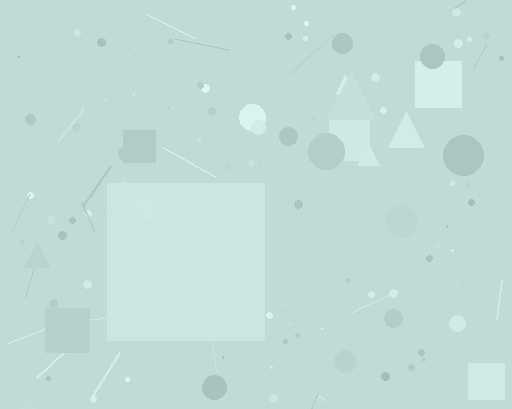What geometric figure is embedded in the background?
A square is embedded in the background.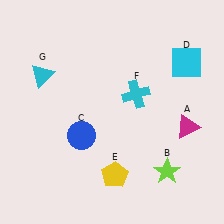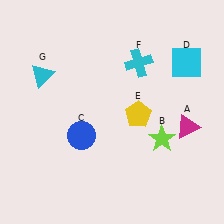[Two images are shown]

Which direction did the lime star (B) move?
The lime star (B) moved up.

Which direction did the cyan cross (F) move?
The cyan cross (F) moved up.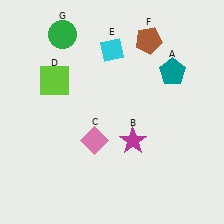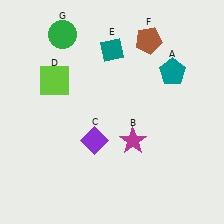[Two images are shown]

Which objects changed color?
C changed from pink to purple. E changed from cyan to teal.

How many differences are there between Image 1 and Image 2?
There are 2 differences between the two images.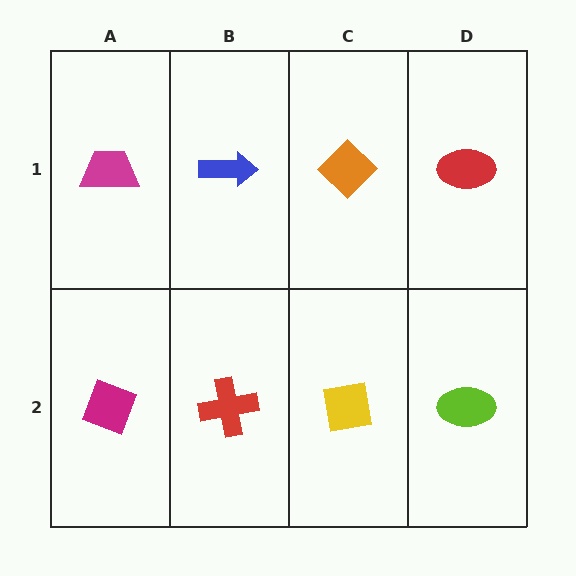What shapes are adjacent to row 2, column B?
A blue arrow (row 1, column B), a magenta diamond (row 2, column A), a yellow square (row 2, column C).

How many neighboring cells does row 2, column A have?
2.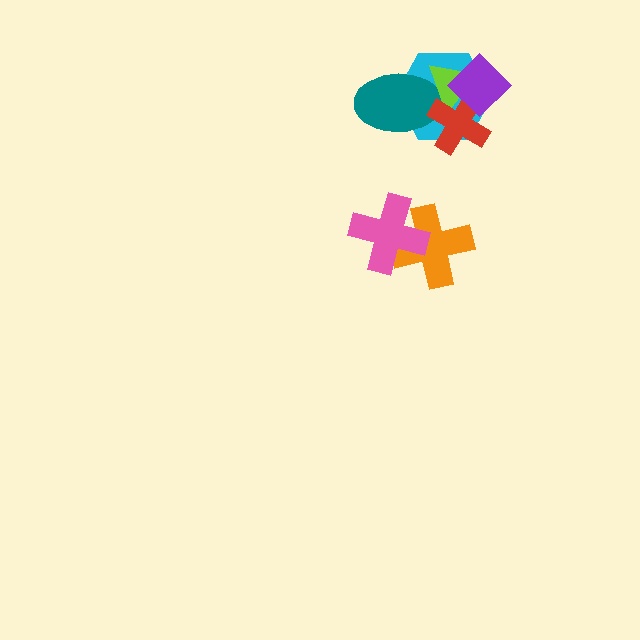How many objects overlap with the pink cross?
1 object overlaps with the pink cross.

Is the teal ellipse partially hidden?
Yes, it is partially covered by another shape.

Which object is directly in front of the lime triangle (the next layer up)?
The red cross is directly in front of the lime triangle.